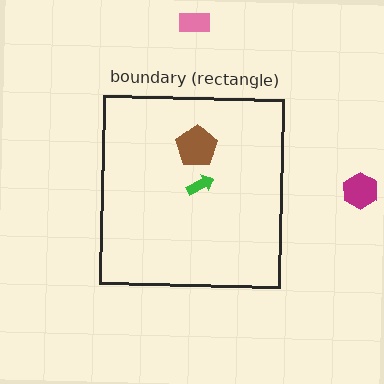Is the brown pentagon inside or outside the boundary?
Inside.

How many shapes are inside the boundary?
2 inside, 2 outside.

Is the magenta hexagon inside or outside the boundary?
Outside.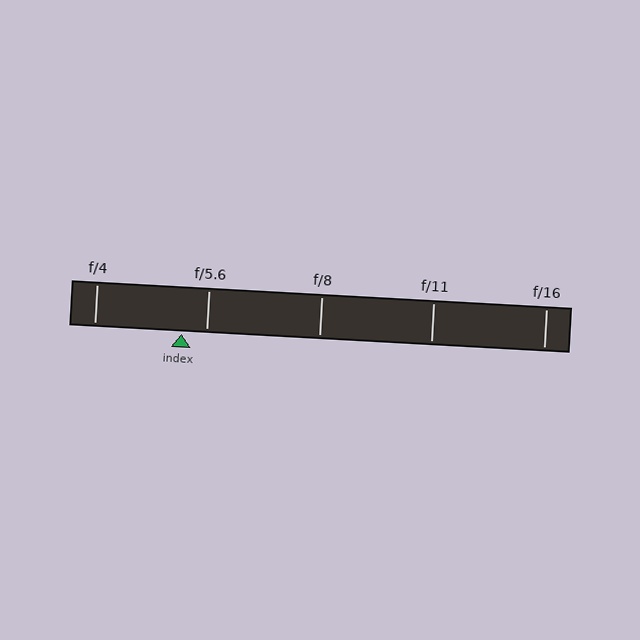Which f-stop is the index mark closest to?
The index mark is closest to f/5.6.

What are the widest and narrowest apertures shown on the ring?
The widest aperture shown is f/4 and the narrowest is f/16.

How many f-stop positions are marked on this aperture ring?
There are 5 f-stop positions marked.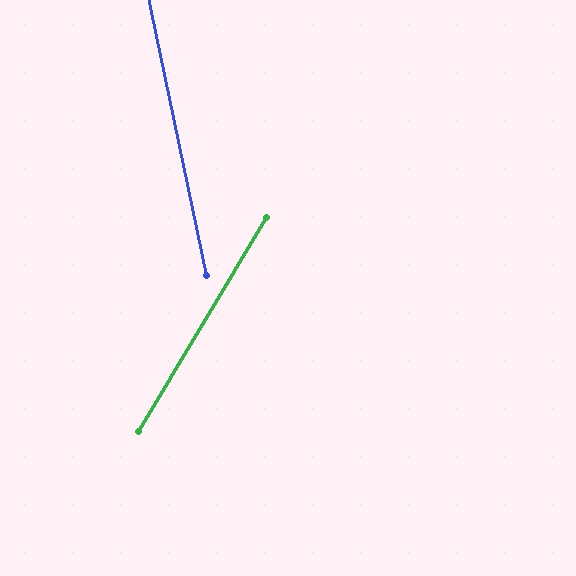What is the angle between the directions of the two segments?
Approximately 43 degrees.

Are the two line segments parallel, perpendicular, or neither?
Neither parallel nor perpendicular — they differ by about 43°.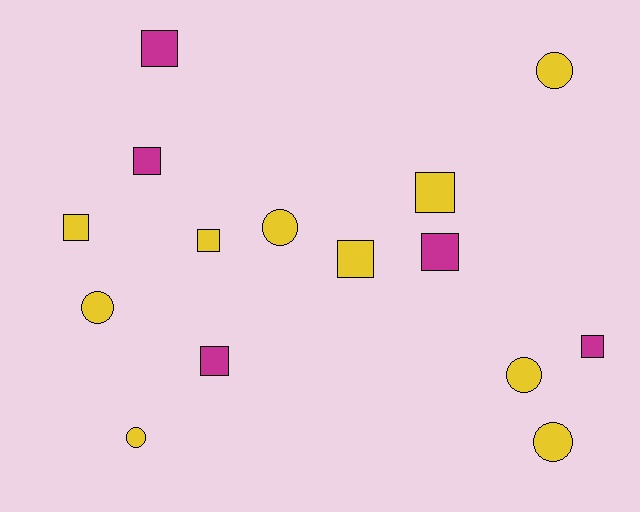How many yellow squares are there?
There are 4 yellow squares.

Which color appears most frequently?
Yellow, with 10 objects.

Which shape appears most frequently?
Square, with 9 objects.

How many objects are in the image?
There are 15 objects.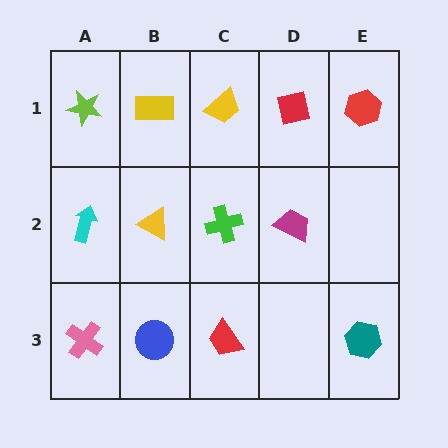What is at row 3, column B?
A blue circle.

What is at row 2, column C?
A green cross.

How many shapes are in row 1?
5 shapes.